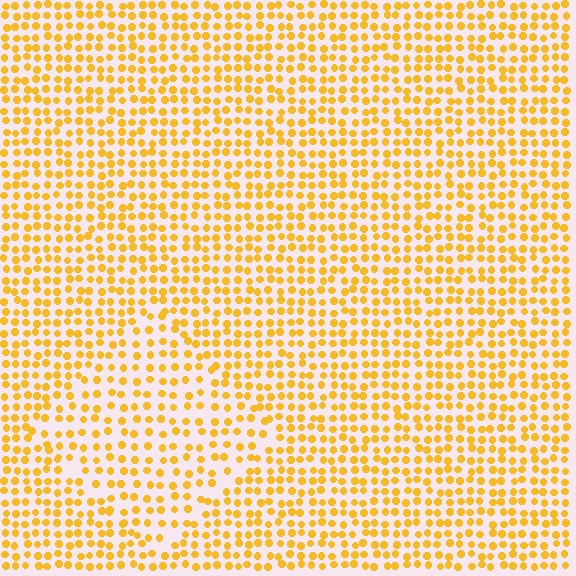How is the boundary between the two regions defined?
The boundary is defined by a change in element density (approximately 1.5x ratio). All elements are the same color, size, and shape.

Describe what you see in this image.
The image contains small yellow elements arranged at two different densities. A diamond-shaped region is visible where the elements are less densely packed than the surrounding area.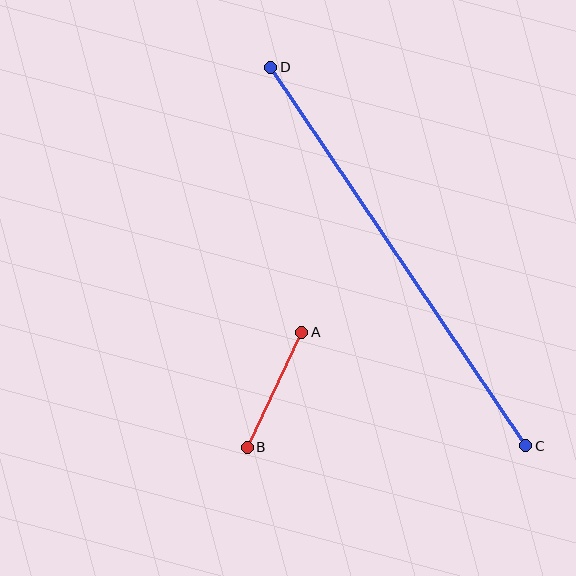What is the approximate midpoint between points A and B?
The midpoint is at approximately (275, 390) pixels.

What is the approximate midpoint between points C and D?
The midpoint is at approximately (398, 256) pixels.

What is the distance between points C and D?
The distance is approximately 456 pixels.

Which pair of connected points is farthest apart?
Points C and D are farthest apart.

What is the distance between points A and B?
The distance is approximately 128 pixels.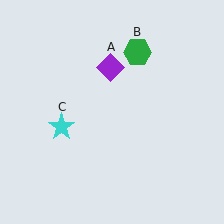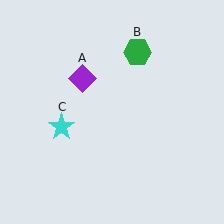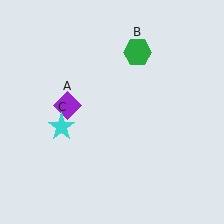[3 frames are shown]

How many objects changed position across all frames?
1 object changed position: purple diamond (object A).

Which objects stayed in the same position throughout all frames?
Green hexagon (object B) and cyan star (object C) remained stationary.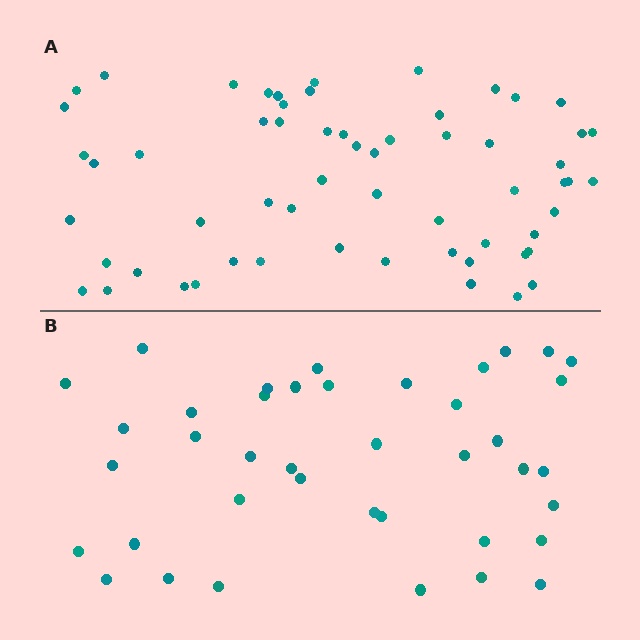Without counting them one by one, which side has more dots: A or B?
Region A (the top region) has more dots.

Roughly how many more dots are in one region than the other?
Region A has approximately 20 more dots than region B.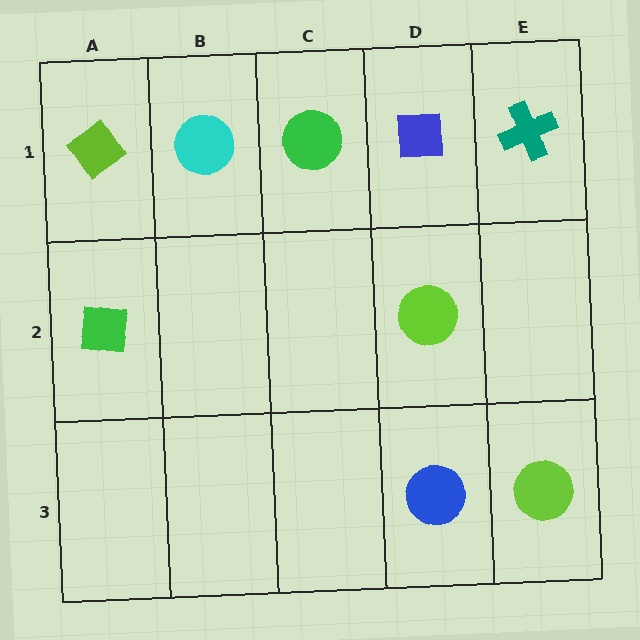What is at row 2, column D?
A lime circle.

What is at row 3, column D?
A blue circle.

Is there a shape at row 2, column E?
No, that cell is empty.